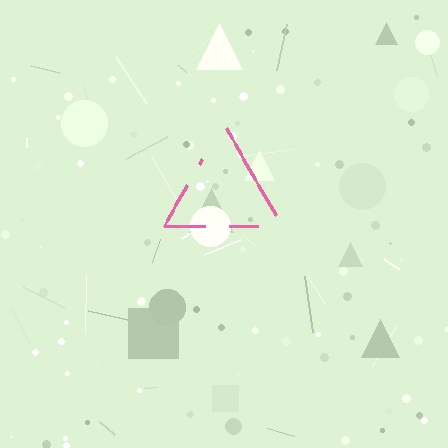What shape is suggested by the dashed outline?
The dashed outline suggests a triangle.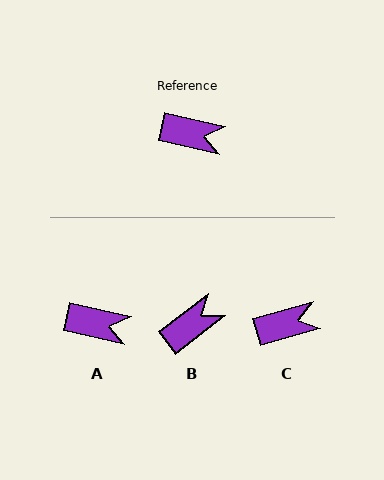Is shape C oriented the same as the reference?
No, it is off by about 28 degrees.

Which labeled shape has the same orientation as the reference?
A.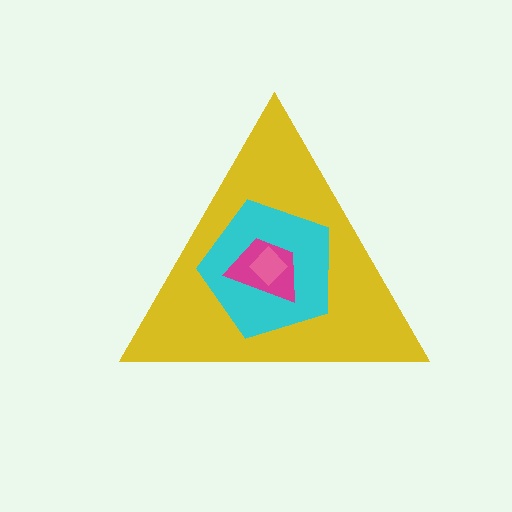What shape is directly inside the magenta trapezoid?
The pink diamond.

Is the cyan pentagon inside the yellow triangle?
Yes.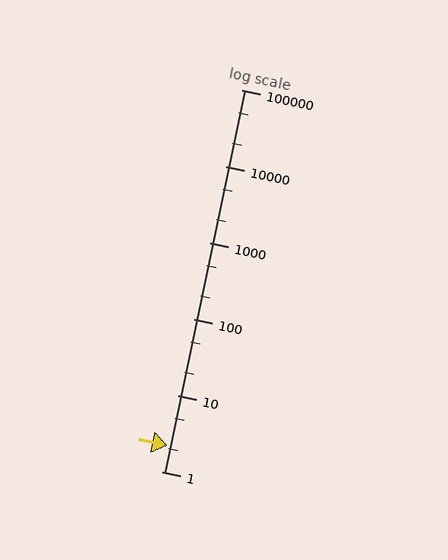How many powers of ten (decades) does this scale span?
The scale spans 5 decades, from 1 to 100000.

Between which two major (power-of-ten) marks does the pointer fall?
The pointer is between 1 and 10.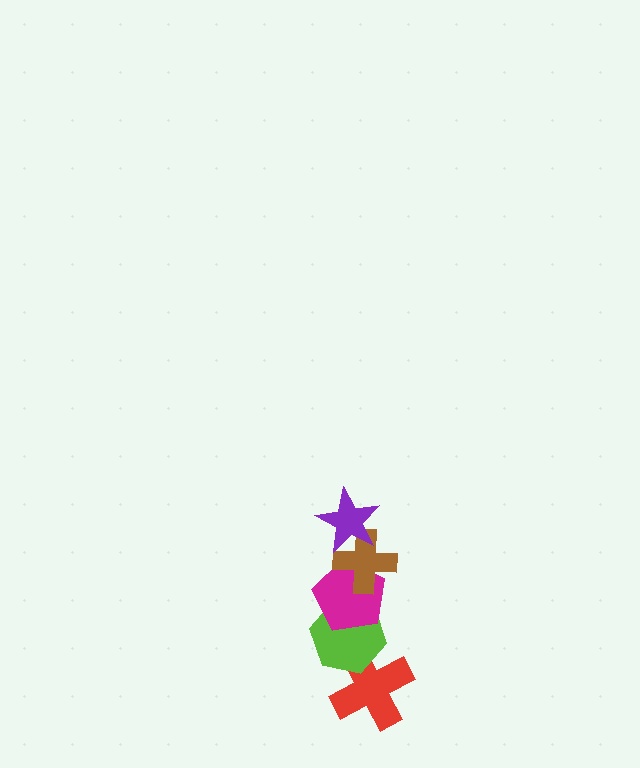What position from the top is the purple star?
The purple star is 1st from the top.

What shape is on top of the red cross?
The lime hexagon is on top of the red cross.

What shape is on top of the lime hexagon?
The magenta pentagon is on top of the lime hexagon.